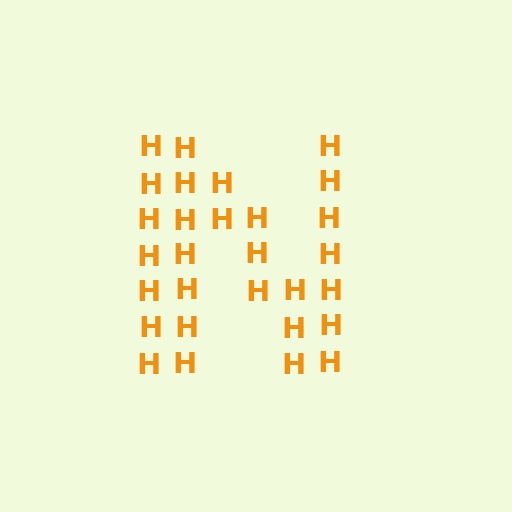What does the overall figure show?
The overall figure shows the letter N.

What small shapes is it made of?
It is made of small letter H's.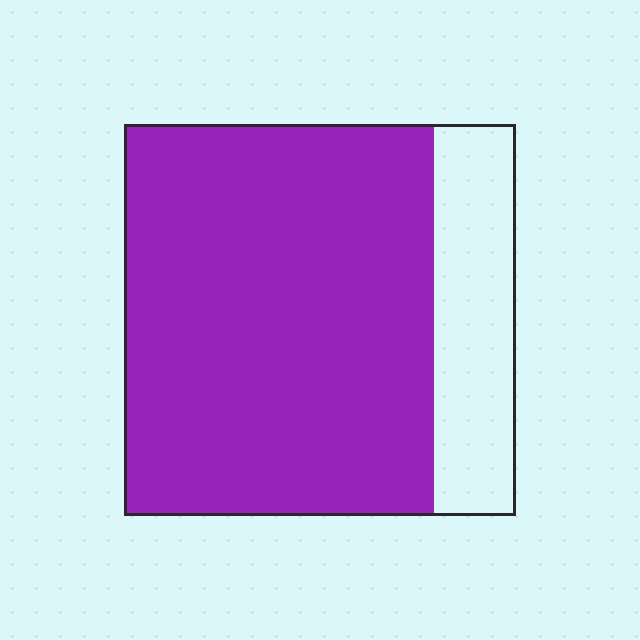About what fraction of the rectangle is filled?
About four fifths (4/5).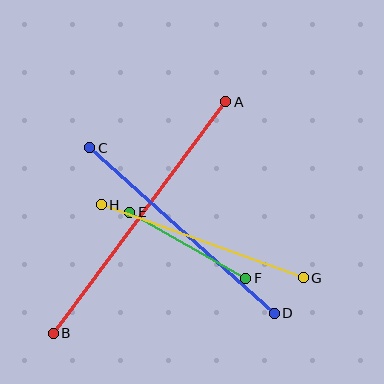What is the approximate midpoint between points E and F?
The midpoint is at approximately (188, 245) pixels.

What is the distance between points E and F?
The distance is approximately 133 pixels.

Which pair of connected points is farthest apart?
Points A and B are farthest apart.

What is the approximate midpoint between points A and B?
The midpoint is at approximately (139, 217) pixels.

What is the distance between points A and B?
The distance is approximately 289 pixels.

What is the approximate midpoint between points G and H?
The midpoint is at approximately (202, 241) pixels.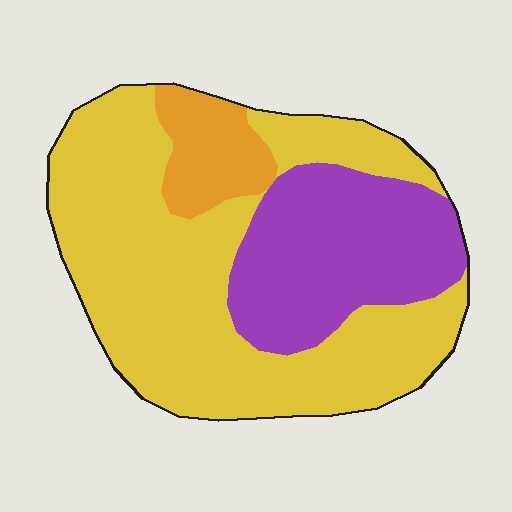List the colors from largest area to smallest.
From largest to smallest: yellow, purple, orange.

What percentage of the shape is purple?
Purple covers 28% of the shape.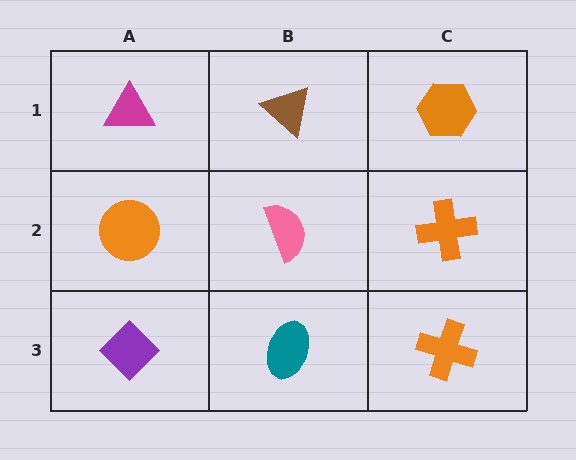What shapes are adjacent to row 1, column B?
A pink semicircle (row 2, column B), a magenta triangle (row 1, column A), an orange hexagon (row 1, column C).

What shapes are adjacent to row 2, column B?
A brown triangle (row 1, column B), a teal ellipse (row 3, column B), an orange circle (row 2, column A), an orange cross (row 2, column C).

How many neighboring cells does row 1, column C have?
2.